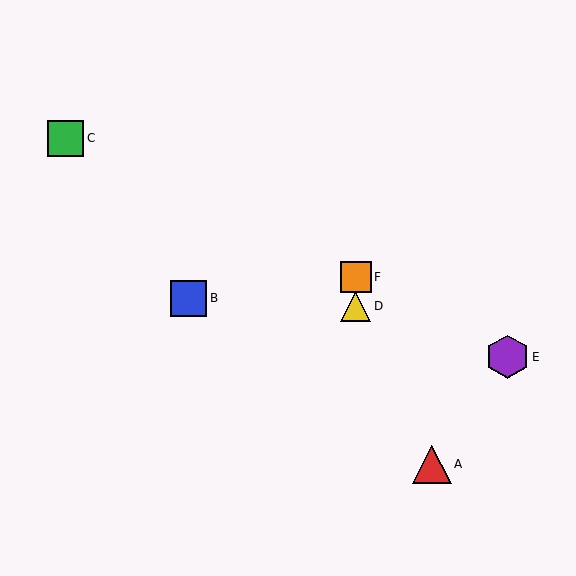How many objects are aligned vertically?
2 objects (D, F) are aligned vertically.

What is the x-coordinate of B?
Object B is at x≈188.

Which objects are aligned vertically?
Objects D, F are aligned vertically.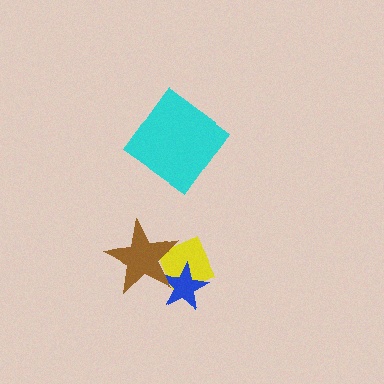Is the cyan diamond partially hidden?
No, no other shape covers it.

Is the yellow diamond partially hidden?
Yes, it is partially covered by another shape.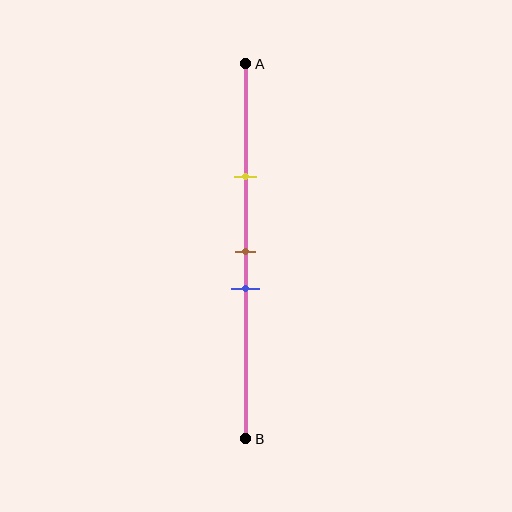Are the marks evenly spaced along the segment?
No, the marks are not evenly spaced.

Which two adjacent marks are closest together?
The brown and blue marks are the closest adjacent pair.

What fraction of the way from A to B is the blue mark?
The blue mark is approximately 60% (0.6) of the way from A to B.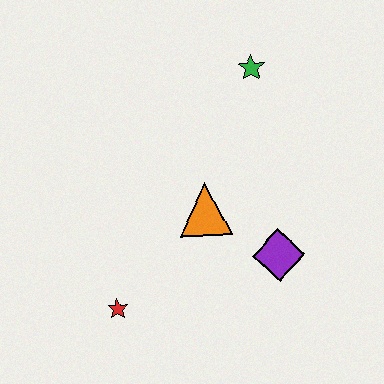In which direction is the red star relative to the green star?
The red star is below the green star.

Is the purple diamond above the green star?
No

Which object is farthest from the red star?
The green star is farthest from the red star.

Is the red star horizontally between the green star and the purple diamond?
No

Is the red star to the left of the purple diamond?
Yes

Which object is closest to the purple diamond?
The orange triangle is closest to the purple diamond.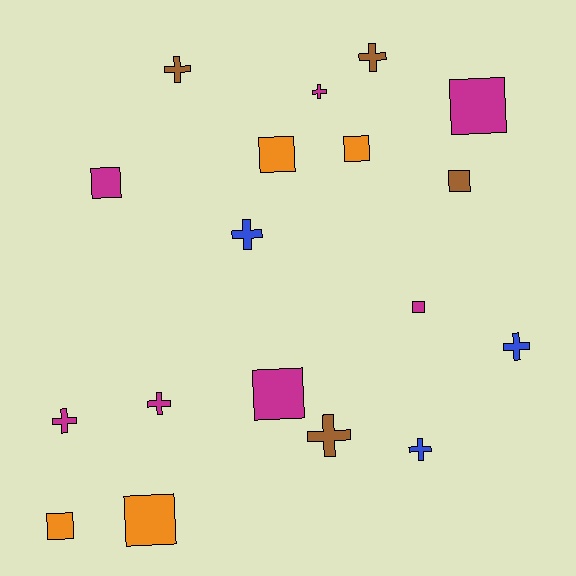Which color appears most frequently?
Magenta, with 7 objects.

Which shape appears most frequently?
Cross, with 9 objects.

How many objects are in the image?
There are 18 objects.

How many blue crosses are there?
There are 3 blue crosses.